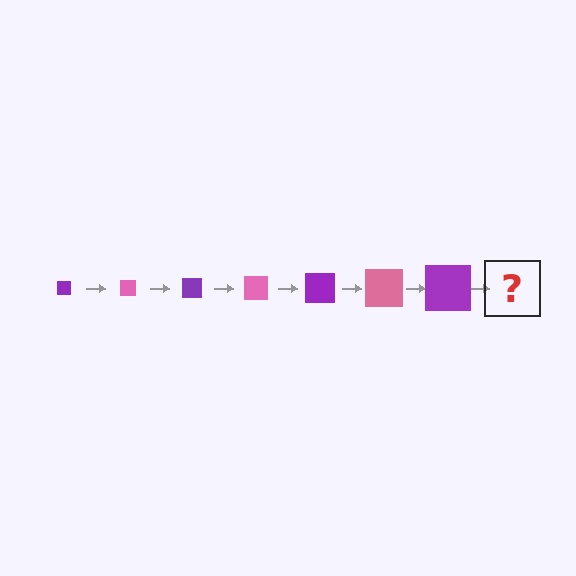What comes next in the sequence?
The next element should be a pink square, larger than the previous one.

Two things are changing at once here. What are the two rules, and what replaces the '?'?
The two rules are that the square grows larger each step and the color cycles through purple and pink. The '?' should be a pink square, larger than the previous one.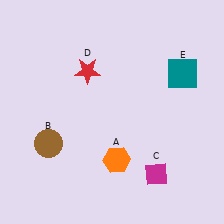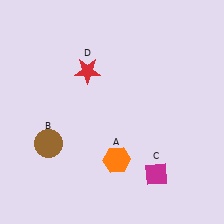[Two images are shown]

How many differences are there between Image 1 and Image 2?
There is 1 difference between the two images.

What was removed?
The teal square (E) was removed in Image 2.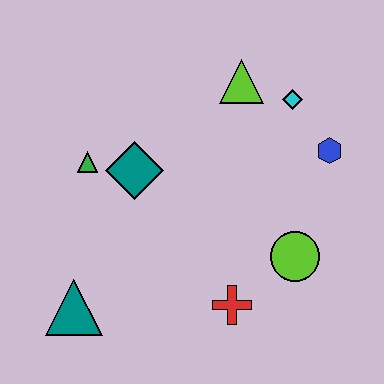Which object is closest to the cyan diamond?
The lime triangle is closest to the cyan diamond.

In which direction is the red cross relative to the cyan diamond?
The red cross is below the cyan diamond.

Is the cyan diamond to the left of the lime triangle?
No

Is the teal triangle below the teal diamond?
Yes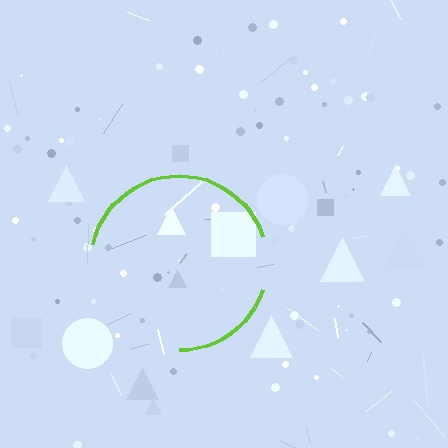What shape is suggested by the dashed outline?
The dashed outline suggests a circle.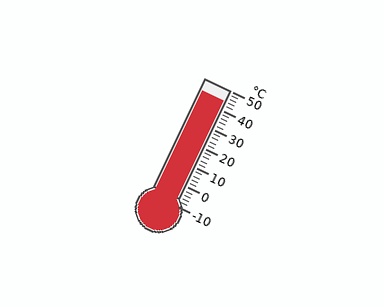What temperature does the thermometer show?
The thermometer shows approximately 44°C.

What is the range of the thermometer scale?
The thermometer scale ranges from -10°C to 50°C.